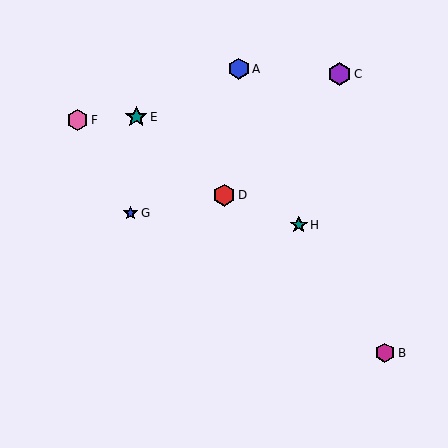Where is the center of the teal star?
The center of the teal star is at (136, 117).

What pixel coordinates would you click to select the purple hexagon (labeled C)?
Click at (340, 74) to select the purple hexagon C.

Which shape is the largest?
The purple hexagon (labeled C) is the largest.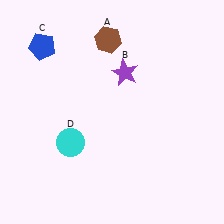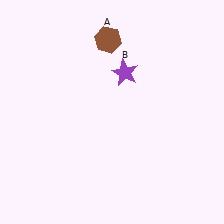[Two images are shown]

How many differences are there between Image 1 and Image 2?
There are 2 differences between the two images.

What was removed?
The blue pentagon (C), the cyan circle (D) were removed in Image 2.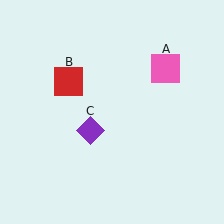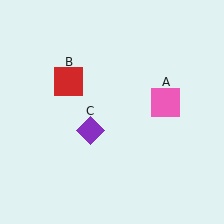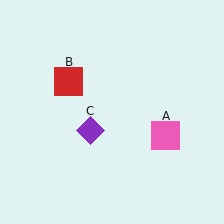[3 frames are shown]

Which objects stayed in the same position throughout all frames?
Red square (object B) and purple diamond (object C) remained stationary.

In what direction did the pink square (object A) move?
The pink square (object A) moved down.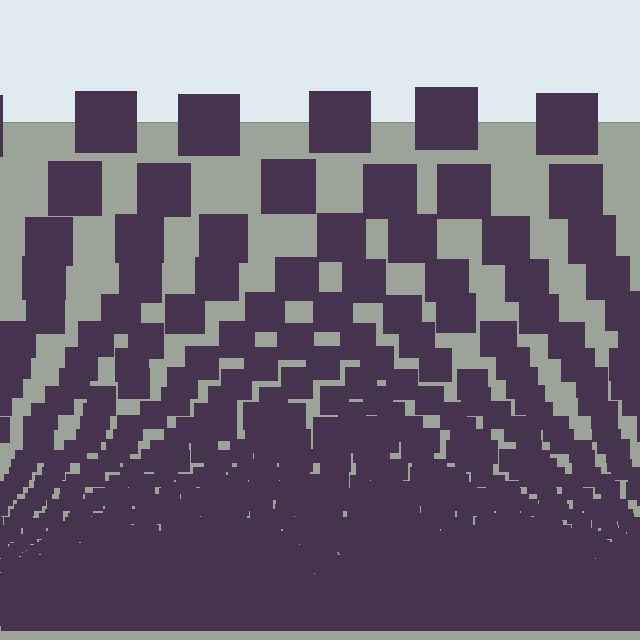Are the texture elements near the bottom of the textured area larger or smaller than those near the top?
Smaller. The gradient is inverted — elements near the bottom are smaller and denser.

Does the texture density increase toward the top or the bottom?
Density increases toward the bottom.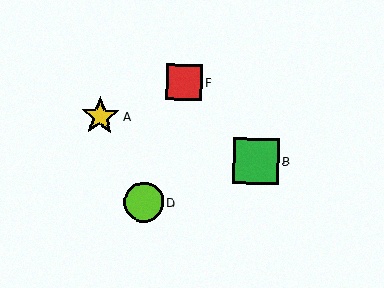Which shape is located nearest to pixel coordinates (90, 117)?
The yellow star (labeled A) at (100, 116) is nearest to that location.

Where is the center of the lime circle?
The center of the lime circle is at (144, 202).